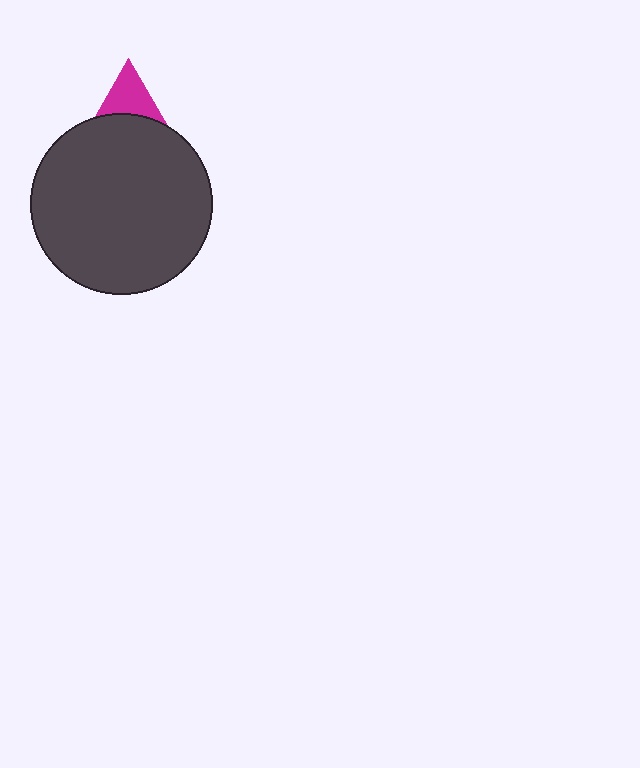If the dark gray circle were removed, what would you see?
You would see the complete magenta triangle.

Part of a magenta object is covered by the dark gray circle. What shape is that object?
It is a triangle.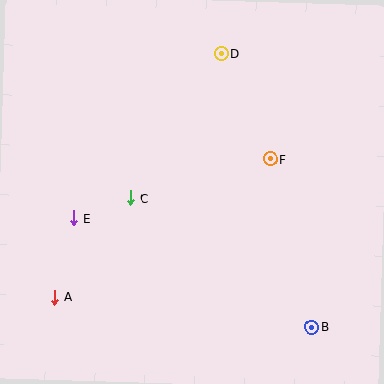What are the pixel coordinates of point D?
Point D is at (221, 53).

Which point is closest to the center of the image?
Point C at (130, 198) is closest to the center.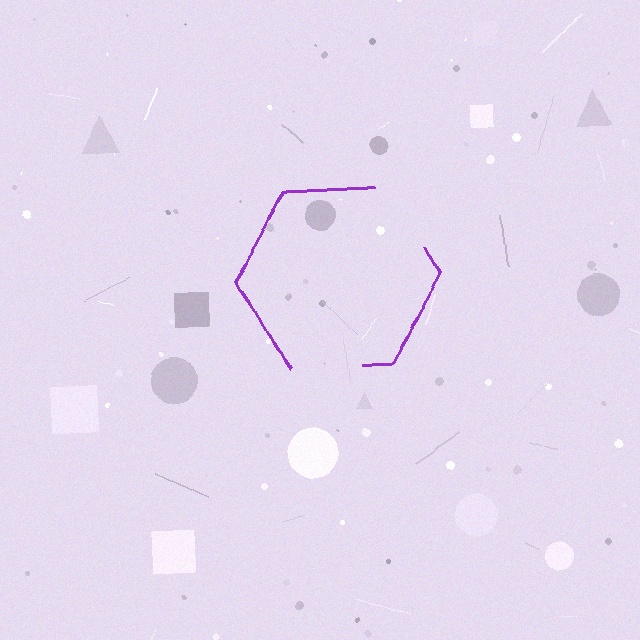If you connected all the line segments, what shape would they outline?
They would outline a hexagon.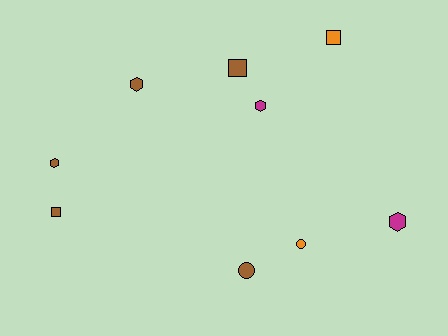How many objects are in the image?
There are 9 objects.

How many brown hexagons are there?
There are 2 brown hexagons.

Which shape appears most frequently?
Hexagon, with 4 objects.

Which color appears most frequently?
Brown, with 5 objects.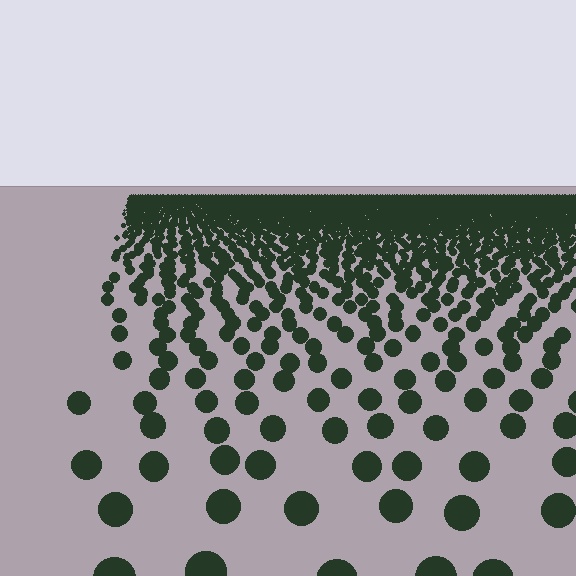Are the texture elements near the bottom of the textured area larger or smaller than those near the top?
Larger. Near the bottom, elements are closer to the viewer and appear at a bigger on-screen size.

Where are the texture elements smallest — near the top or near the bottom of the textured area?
Near the top.